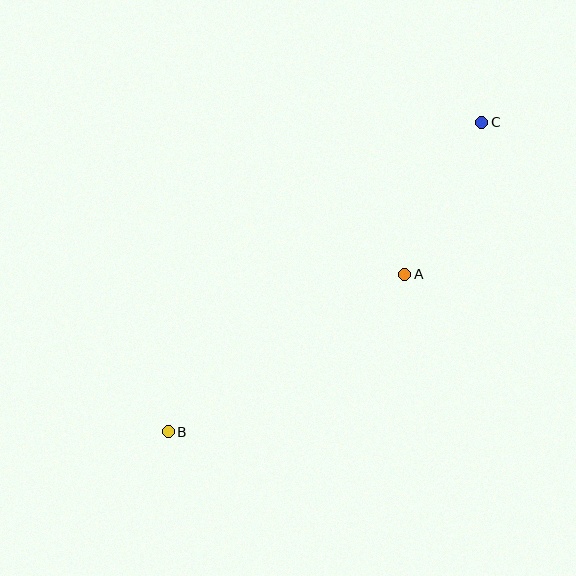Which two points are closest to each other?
Points A and C are closest to each other.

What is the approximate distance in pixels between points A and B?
The distance between A and B is approximately 284 pixels.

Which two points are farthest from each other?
Points B and C are farthest from each other.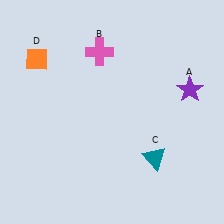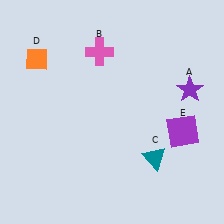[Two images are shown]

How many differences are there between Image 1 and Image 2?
There is 1 difference between the two images.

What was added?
A purple square (E) was added in Image 2.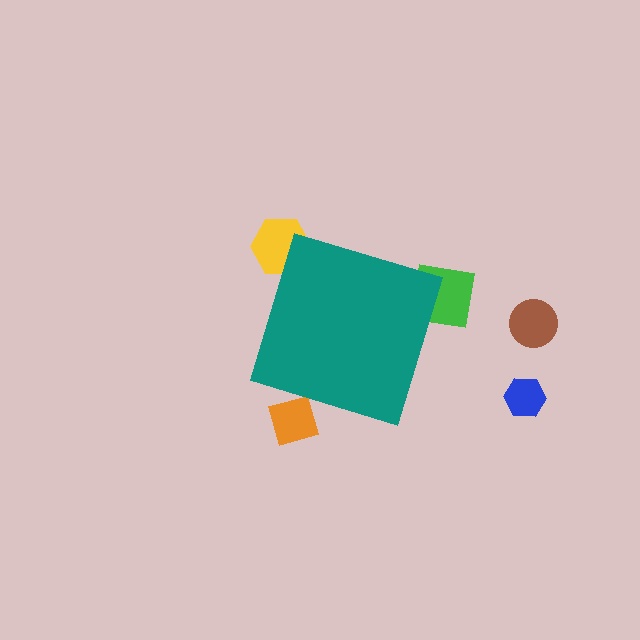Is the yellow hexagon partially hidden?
Yes, the yellow hexagon is partially hidden behind the teal diamond.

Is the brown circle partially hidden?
No, the brown circle is fully visible.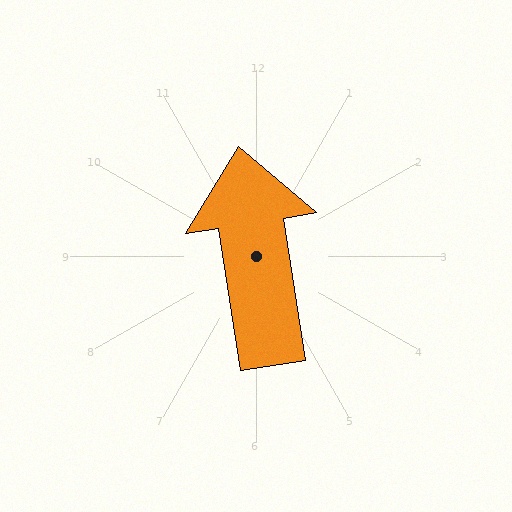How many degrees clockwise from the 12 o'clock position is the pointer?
Approximately 351 degrees.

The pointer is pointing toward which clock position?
Roughly 12 o'clock.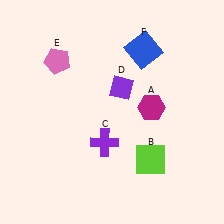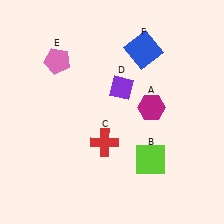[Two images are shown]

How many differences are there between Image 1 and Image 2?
There is 1 difference between the two images.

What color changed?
The cross (C) changed from purple in Image 1 to red in Image 2.